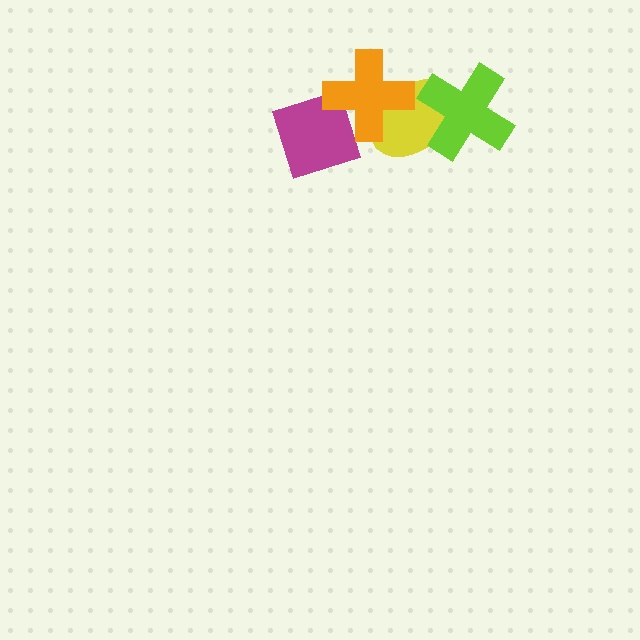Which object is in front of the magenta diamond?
The orange cross is in front of the magenta diamond.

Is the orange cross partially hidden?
No, no other shape covers it.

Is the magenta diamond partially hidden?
Yes, it is partially covered by another shape.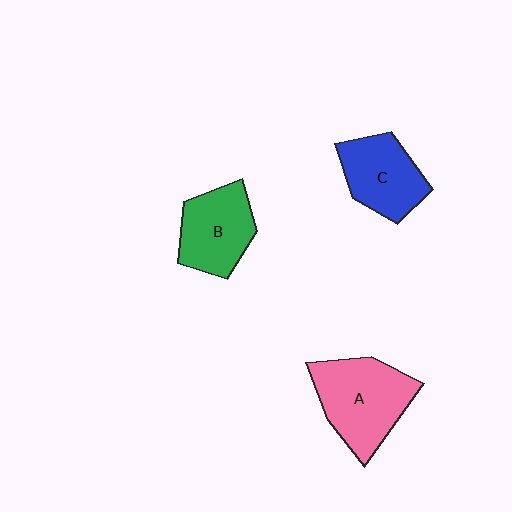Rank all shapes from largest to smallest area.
From largest to smallest: A (pink), B (green), C (blue).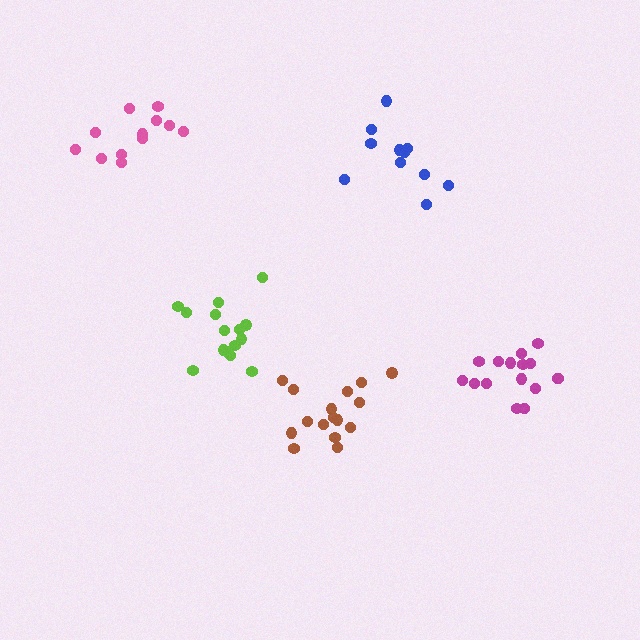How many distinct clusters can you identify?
There are 5 distinct clusters.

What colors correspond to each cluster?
The clusters are colored: lime, blue, magenta, brown, pink.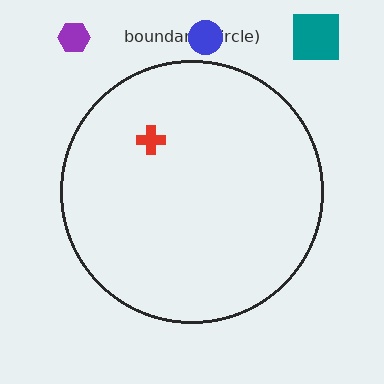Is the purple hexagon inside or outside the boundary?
Outside.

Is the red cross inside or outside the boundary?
Inside.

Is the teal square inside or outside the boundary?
Outside.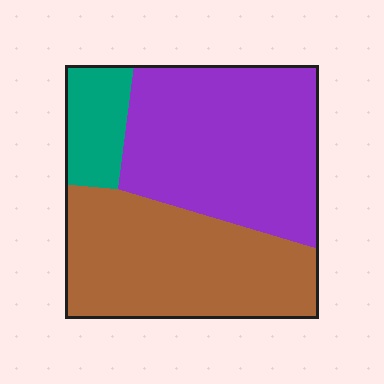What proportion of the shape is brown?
Brown takes up between a quarter and a half of the shape.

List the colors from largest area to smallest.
From largest to smallest: purple, brown, teal.